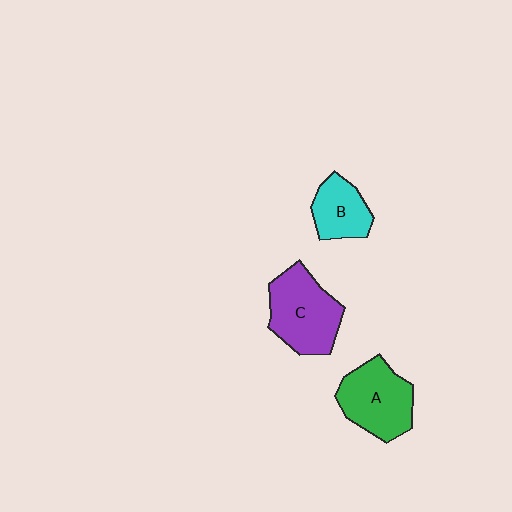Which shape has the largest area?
Shape C (purple).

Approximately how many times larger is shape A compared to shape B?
Approximately 1.5 times.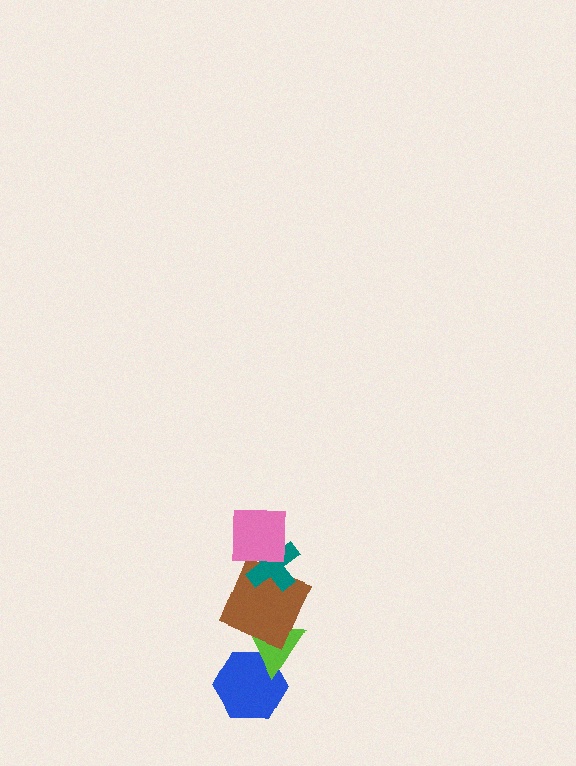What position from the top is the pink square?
The pink square is 1st from the top.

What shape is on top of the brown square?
The teal cross is on top of the brown square.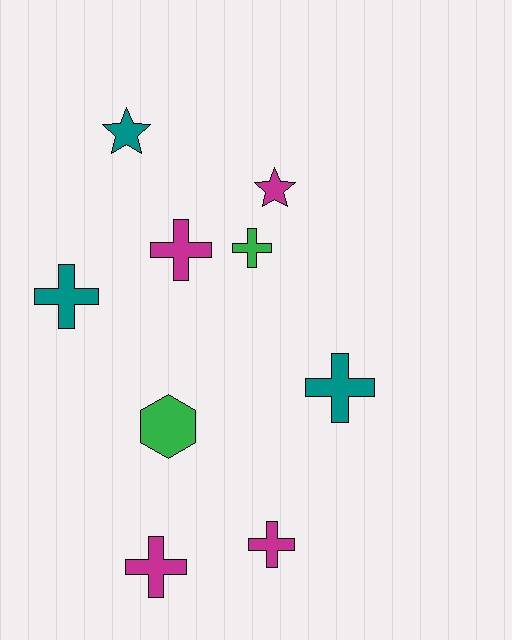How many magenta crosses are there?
There are 3 magenta crosses.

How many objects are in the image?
There are 9 objects.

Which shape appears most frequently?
Cross, with 6 objects.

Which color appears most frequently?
Magenta, with 4 objects.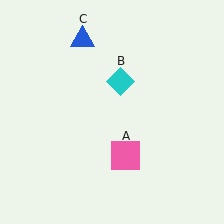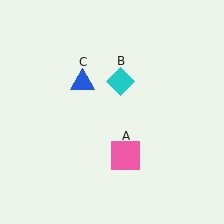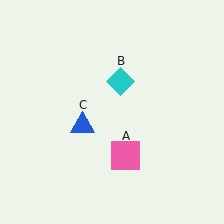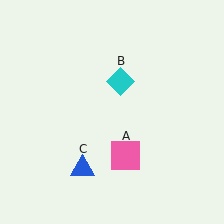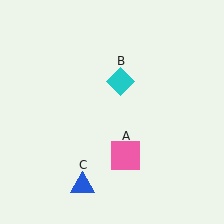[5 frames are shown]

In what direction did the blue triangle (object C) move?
The blue triangle (object C) moved down.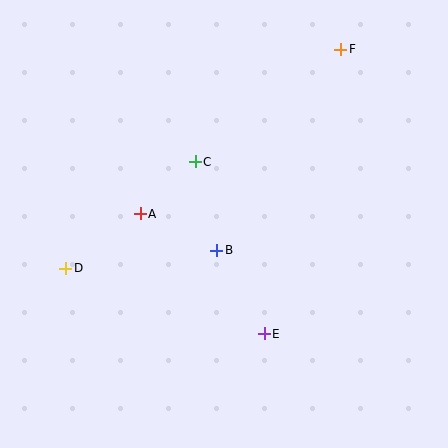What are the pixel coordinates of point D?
Point D is at (66, 268).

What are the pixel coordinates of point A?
Point A is at (140, 214).